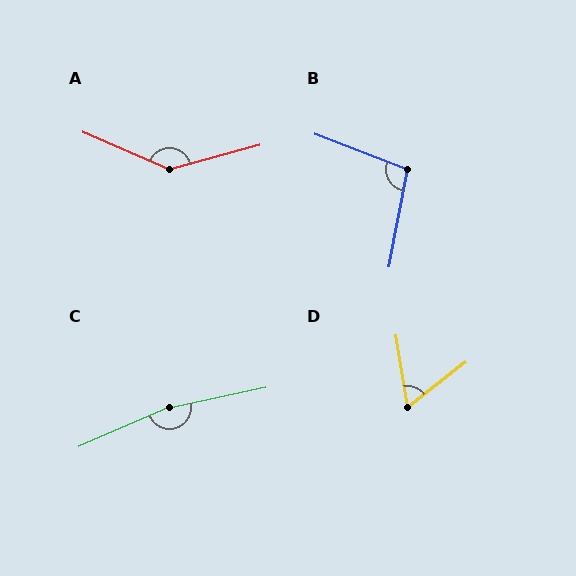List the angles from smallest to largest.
D (61°), B (100°), A (142°), C (168°).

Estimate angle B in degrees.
Approximately 100 degrees.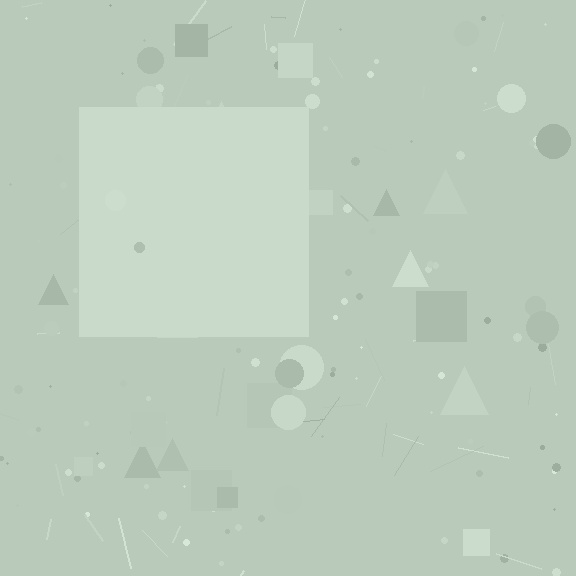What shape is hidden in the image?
A square is hidden in the image.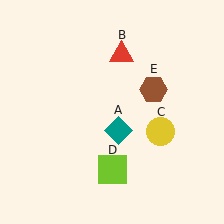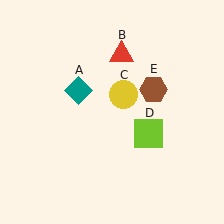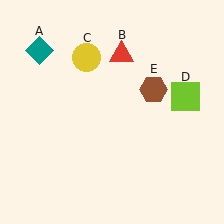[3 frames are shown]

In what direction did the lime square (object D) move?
The lime square (object D) moved up and to the right.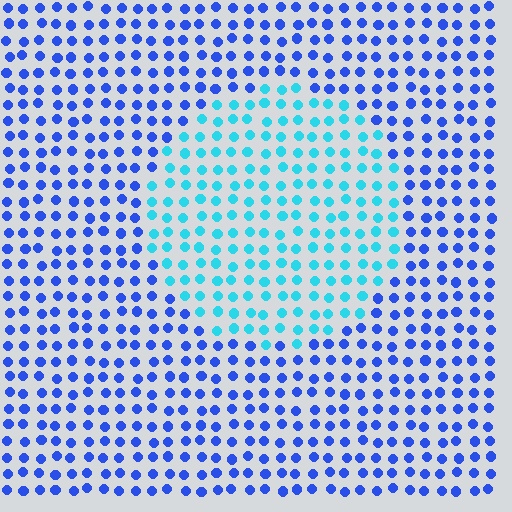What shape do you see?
I see a circle.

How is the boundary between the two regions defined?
The boundary is defined purely by a slight shift in hue (about 43 degrees). Spacing, size, and orientation are identical on both sides.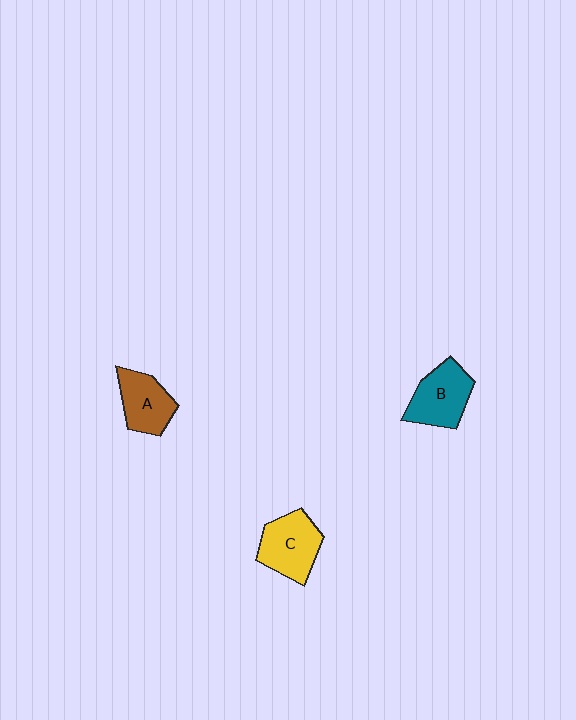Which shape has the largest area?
Shape C (yellow).